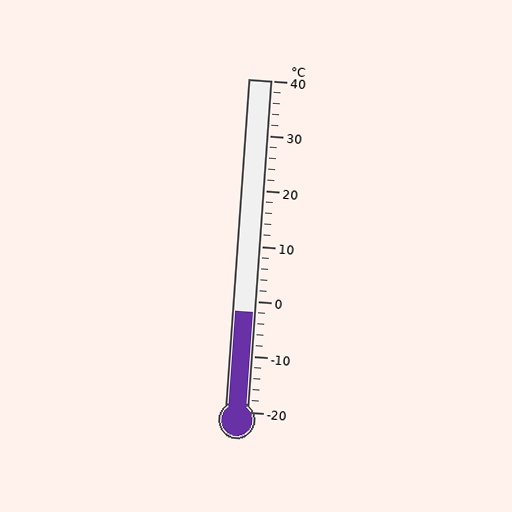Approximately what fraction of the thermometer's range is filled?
The thermometer is filled to approximately 30% of its range.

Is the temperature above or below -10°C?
The temperature is above -10°C.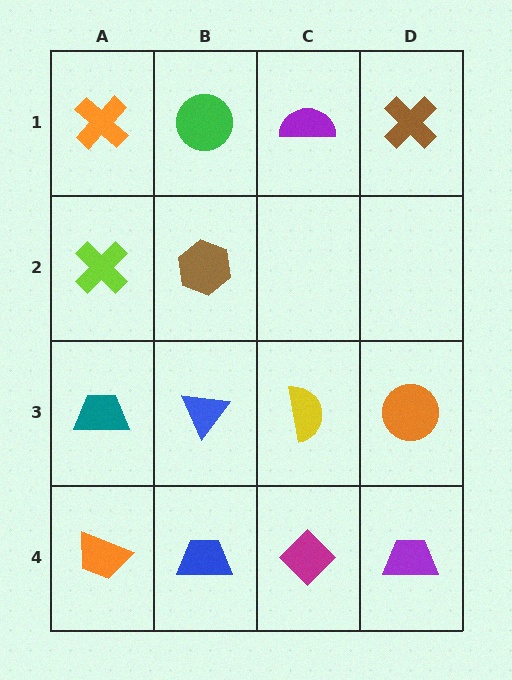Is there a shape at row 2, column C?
No, that cell is empty.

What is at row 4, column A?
An orange trapezoid.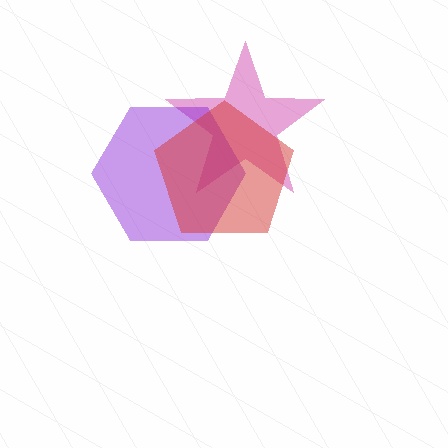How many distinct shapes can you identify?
There are 3 distinct shapes: a magenta star, a purple hexagon, a red pentagon.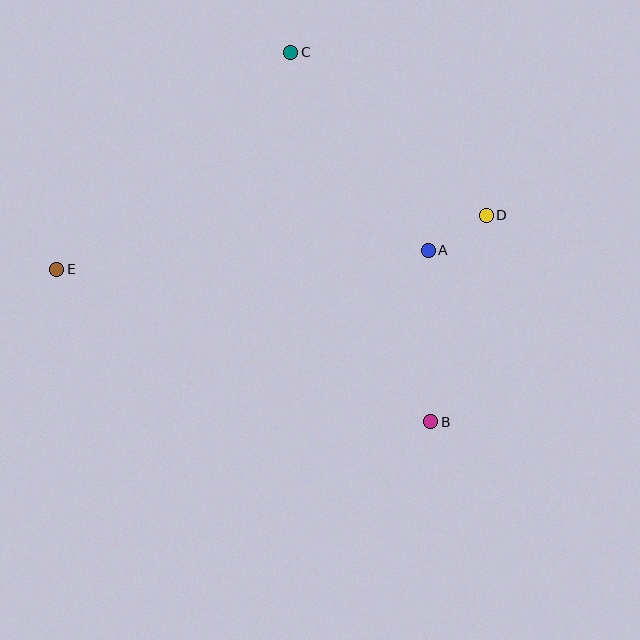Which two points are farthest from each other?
Points D and E are farthest from each other.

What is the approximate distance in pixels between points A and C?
The distance between A and C is approximately 241 pixels.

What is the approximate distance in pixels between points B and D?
The distance between B and D is approximately 214 pixels.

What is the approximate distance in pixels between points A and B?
The distance between A and B is approximately 172 pixels.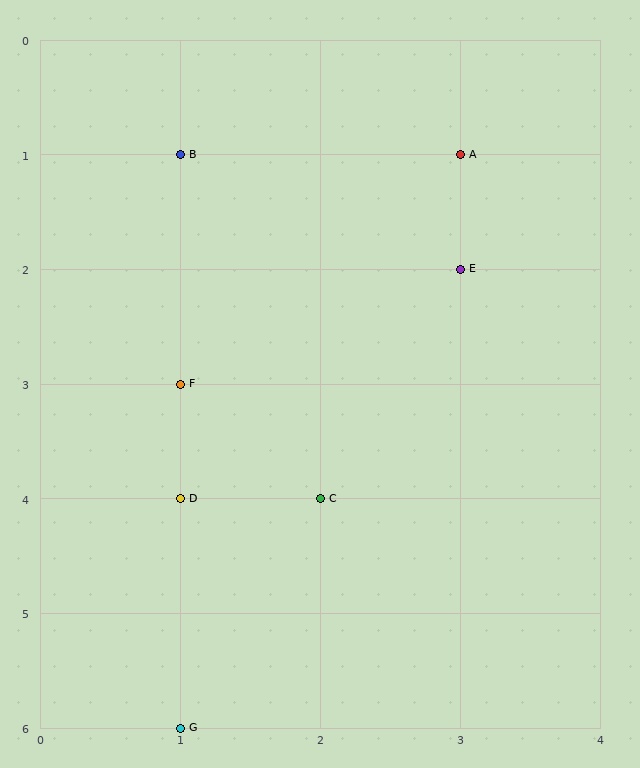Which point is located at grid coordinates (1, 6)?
Point G is at (1, 6).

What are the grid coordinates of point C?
Point C is at grid coordinates (2, 4).